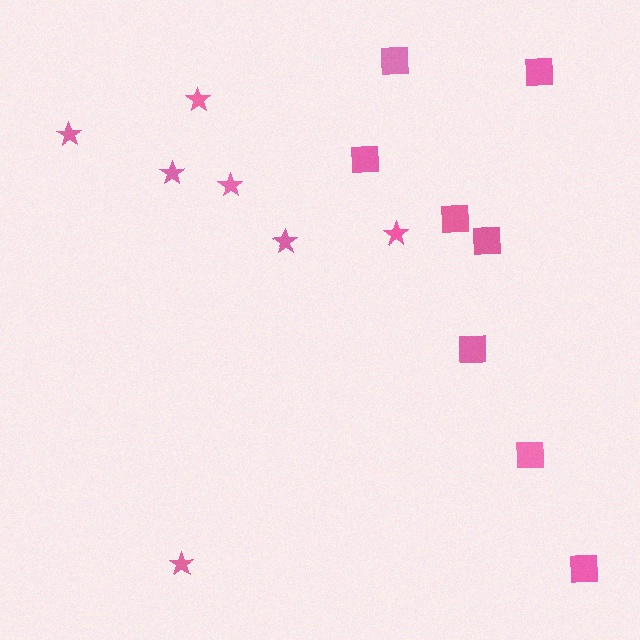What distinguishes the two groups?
There are 2 groups: one group of stars (7) and one group of squares (8).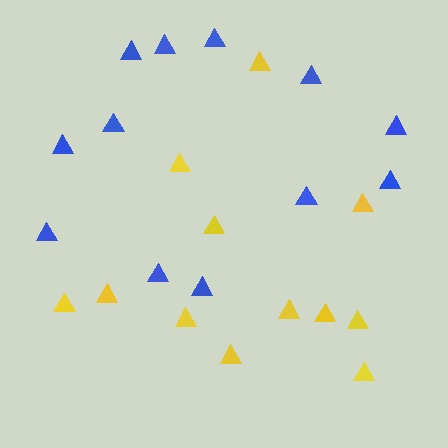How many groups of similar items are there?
There are 2 groups: one group of blue triangles (12) and one group of yellow triangles (12).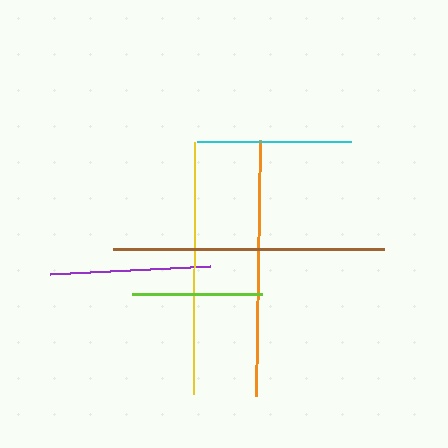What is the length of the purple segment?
The purple segment is approximately 160 pixels long.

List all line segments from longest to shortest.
From longest to shortest: brown, orange, yellow, purple, cyan, lime.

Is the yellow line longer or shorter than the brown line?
The brown line is longer than the yellow line.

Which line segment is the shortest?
The lime line is the shortest at approximately 130 pixels.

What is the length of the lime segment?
The lime segment is approximately 130 pixels long.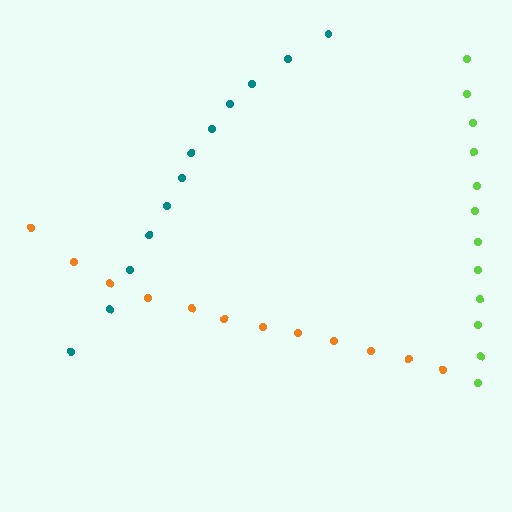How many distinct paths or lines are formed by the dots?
There are 3 distinct paths.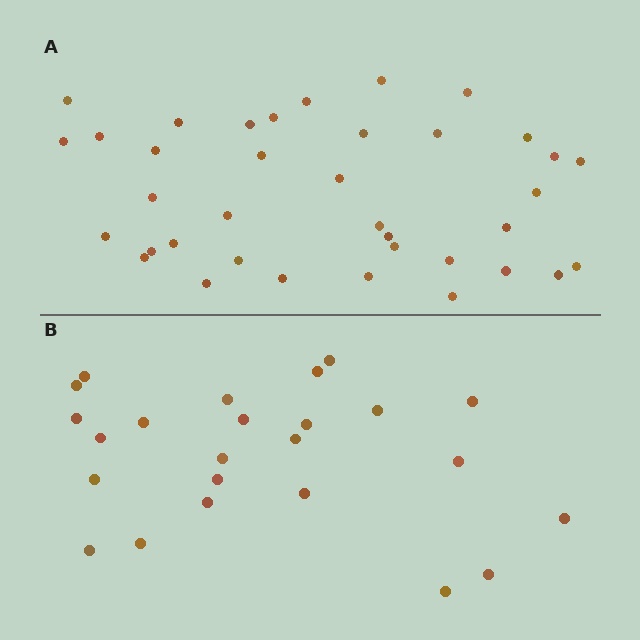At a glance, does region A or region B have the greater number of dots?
Region A (the top region) has more dots.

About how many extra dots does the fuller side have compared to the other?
Region A has approximately 15 more dots than region B.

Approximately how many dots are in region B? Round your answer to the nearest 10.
About 20 dots. (The exact count is 24, which rounds to 20.)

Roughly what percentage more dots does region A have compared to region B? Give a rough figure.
About 55% more.